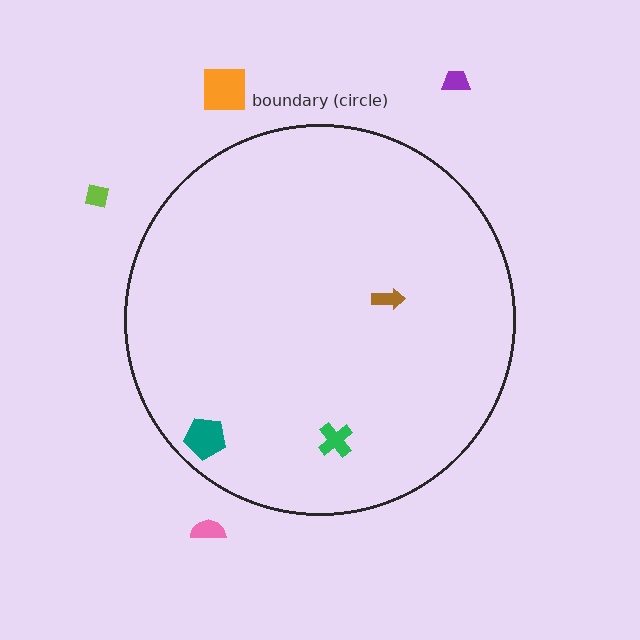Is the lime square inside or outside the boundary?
Outside.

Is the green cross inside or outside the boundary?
Inside.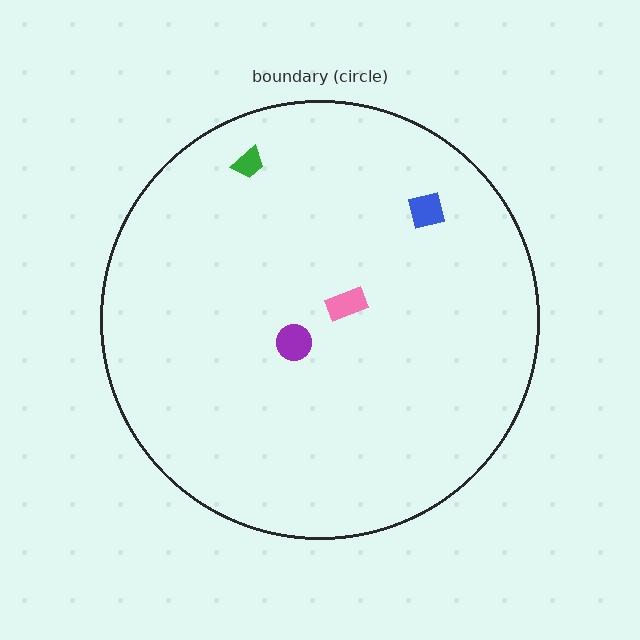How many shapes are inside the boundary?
4 inside, 0 outside.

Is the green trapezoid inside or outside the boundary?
Inside.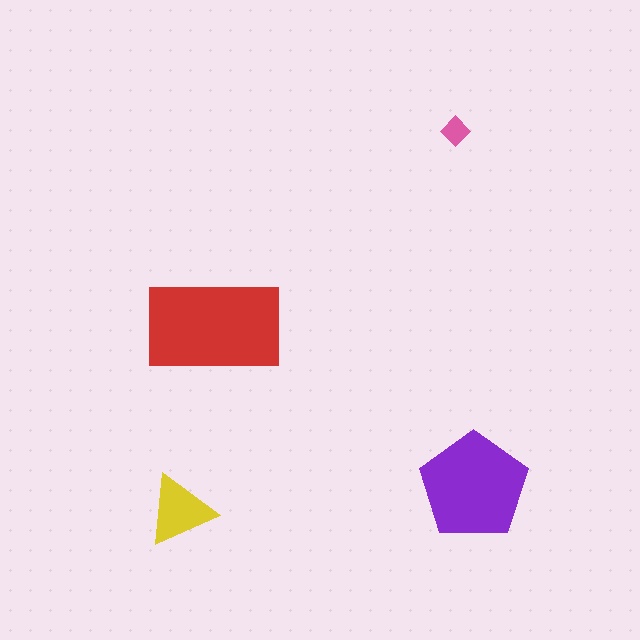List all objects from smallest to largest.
The pink diamond, the yellow triangle, the purple pentagon, the red rectangle.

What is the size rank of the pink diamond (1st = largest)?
4th.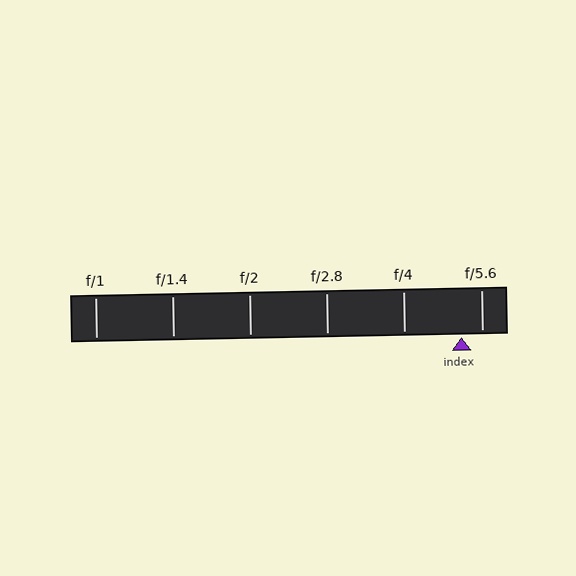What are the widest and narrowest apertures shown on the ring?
The widest aperture shown is f/1 and the narrowest is f/5.6.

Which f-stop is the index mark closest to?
The index mark is closest to f/5.6.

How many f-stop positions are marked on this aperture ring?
There are 6 f-stop positions marked.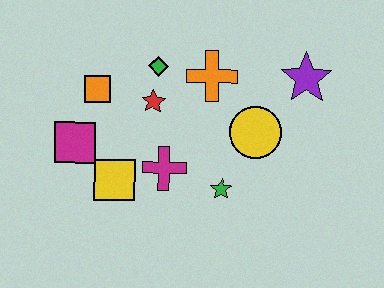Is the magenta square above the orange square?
No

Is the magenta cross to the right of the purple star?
No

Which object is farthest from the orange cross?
The magenta square is farthest from the orange cross.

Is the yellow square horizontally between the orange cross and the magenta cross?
No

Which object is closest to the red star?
The green diamond is closest to the red star.